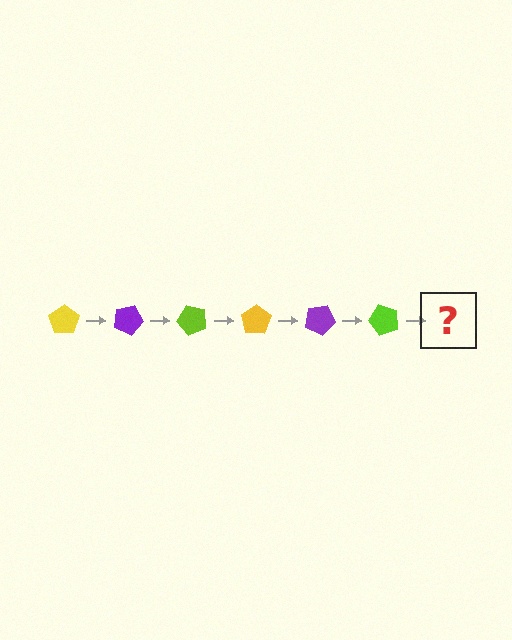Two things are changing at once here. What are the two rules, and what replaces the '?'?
The two rules are that it rotates 25 degrees each step and the color cycles through yellow, purple, and lime. The '?' should be a yellow pentagon, rotated 150 degrees from the start.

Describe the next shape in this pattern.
It should be a yellow pentagon, rotated 150 degrees from the start.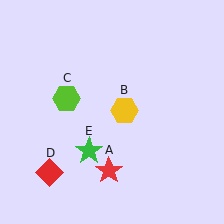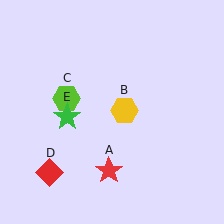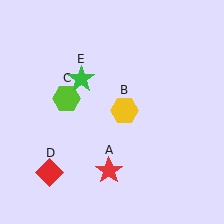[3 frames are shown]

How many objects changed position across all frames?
1 object changed position: green star (object E).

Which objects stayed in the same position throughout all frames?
Red star (object A) and yellow hexagon (object B) and lime hexagon (object C) and red diamond (object D) remained stationary.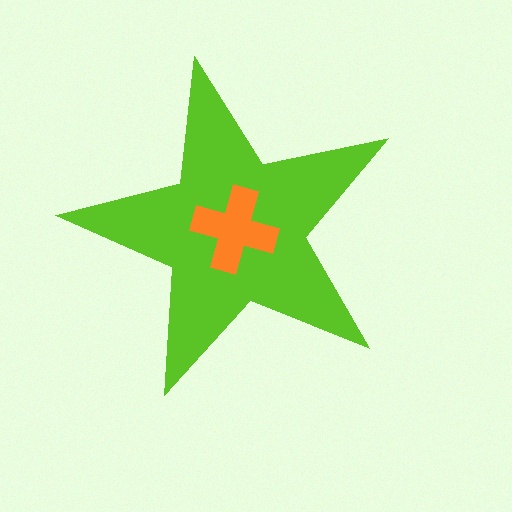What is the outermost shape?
The lime star.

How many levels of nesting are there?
2.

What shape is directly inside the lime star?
The orange cross.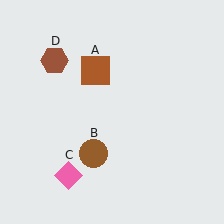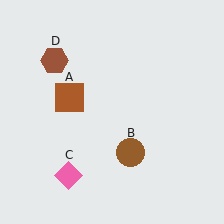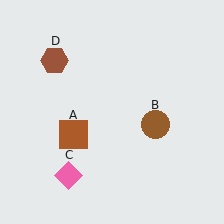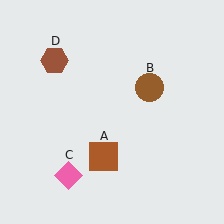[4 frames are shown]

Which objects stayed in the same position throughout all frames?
Pink diamond (object C) and brown hexagon (object D) remained stationary.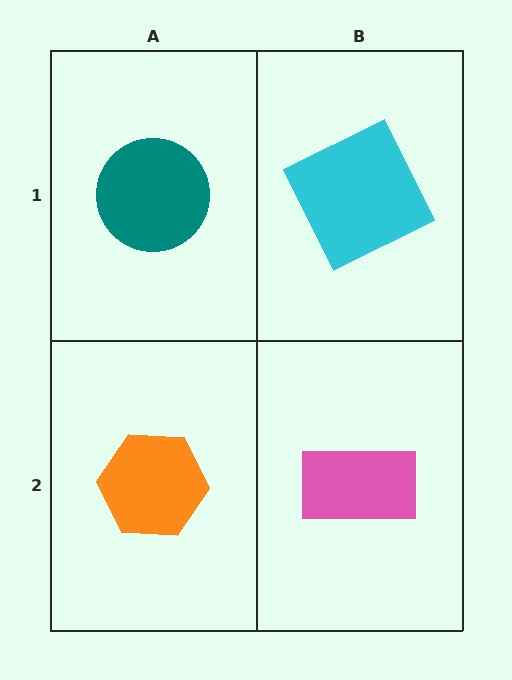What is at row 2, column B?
A pink rectangle.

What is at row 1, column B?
A cyan square.